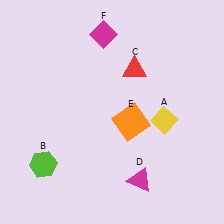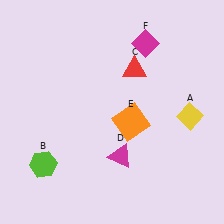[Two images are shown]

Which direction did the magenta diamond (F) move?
The magenta diamond (F) moved right.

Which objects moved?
The objects that moved are: the yellow diamond (A), the magenta triangle (D), the magenta diamond (F).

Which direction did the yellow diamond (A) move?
The yellow diamond (A) moved right.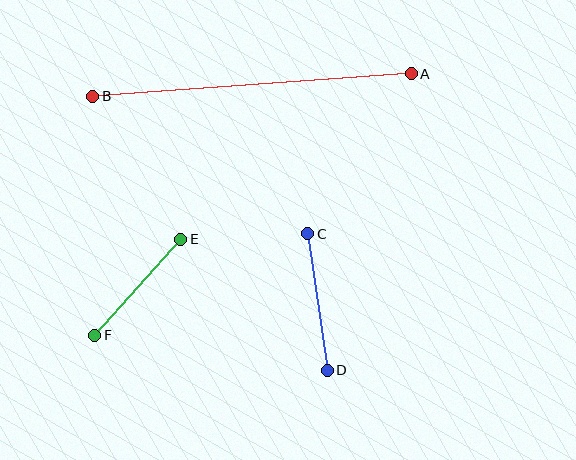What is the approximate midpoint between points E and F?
The midpoint is at approximately (138, 287) pixels.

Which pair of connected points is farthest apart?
Points A and B are farthest apart.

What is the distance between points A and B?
The distance is approximately 319 pixels.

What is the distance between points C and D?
The distance is approximately 138 pixels.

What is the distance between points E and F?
The distance is approximately 129 pixels.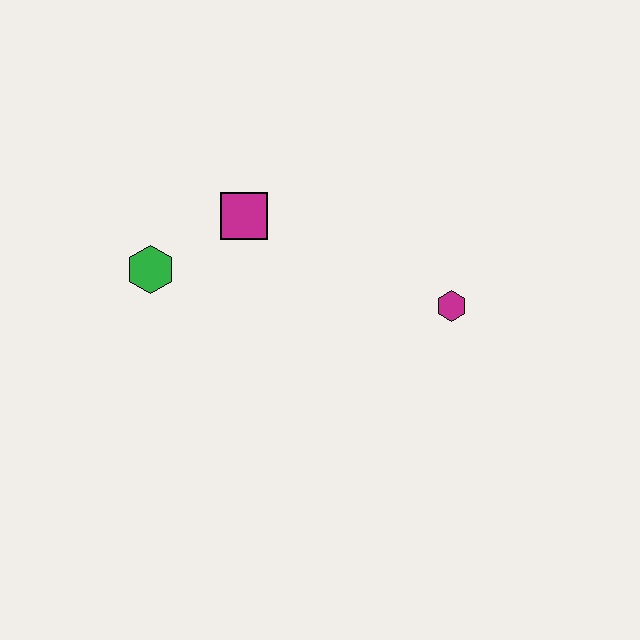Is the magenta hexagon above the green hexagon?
No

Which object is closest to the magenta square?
The green hexagon is closest to the magenta square.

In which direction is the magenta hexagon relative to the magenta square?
The magenta hexagon is to the right of the magenta square.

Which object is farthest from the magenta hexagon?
The green hexagon is farthest from the magenta hexagon.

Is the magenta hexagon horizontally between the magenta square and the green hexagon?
No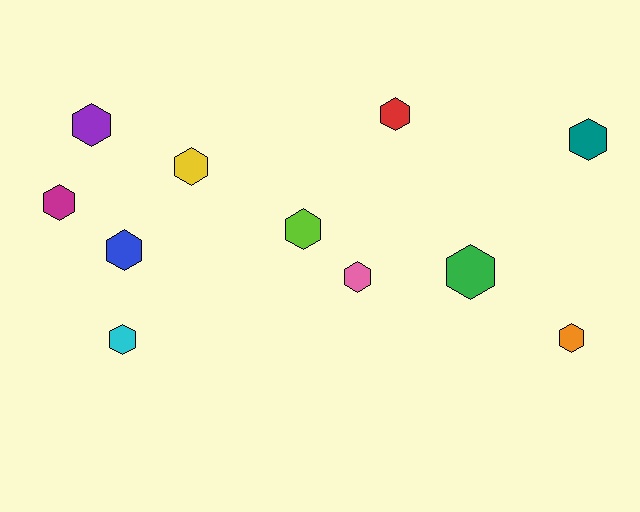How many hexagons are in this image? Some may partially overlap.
There are 11 hexagons.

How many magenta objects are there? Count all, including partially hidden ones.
There is 1 magenta object.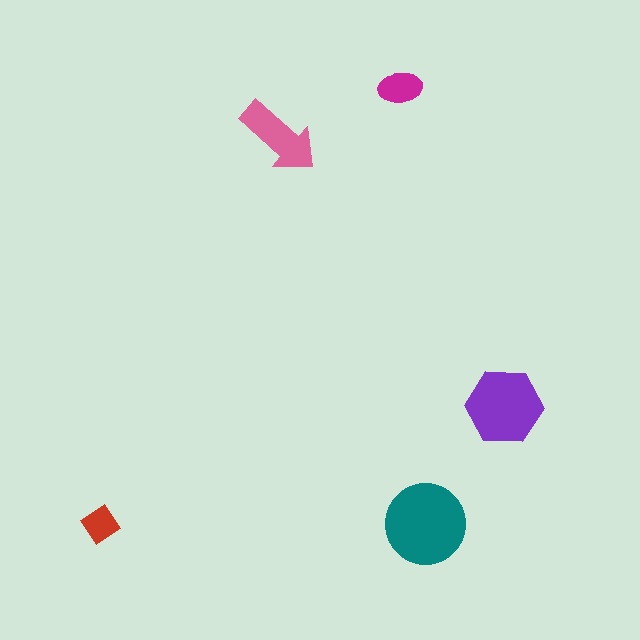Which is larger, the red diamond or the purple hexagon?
The purple hexagon.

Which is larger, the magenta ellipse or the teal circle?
The teal circle.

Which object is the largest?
The teal circle.